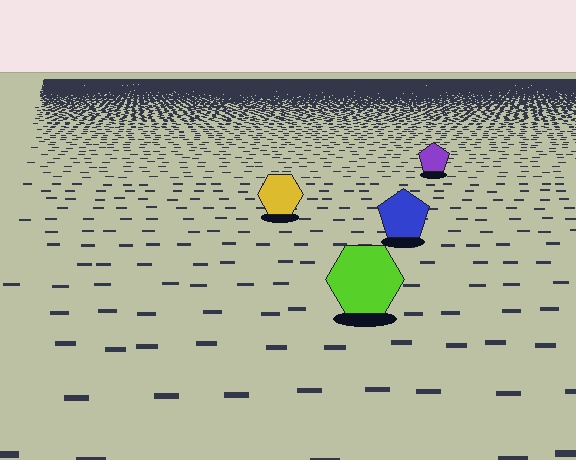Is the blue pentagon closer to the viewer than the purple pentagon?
Yes. The blue pentagon is closer — you can tell from the texture gradient: the ground texture is coarser near it.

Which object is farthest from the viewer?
The purple pentagon is farthest from the viewer. It appears smaller and the ground texture around it is denser.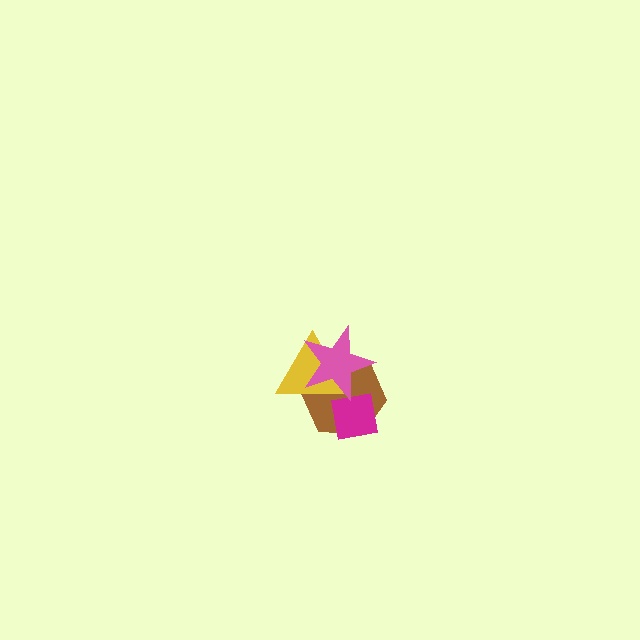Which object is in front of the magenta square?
The pink star is in front of the magenta square.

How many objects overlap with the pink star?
3 objects overlap with the pink star.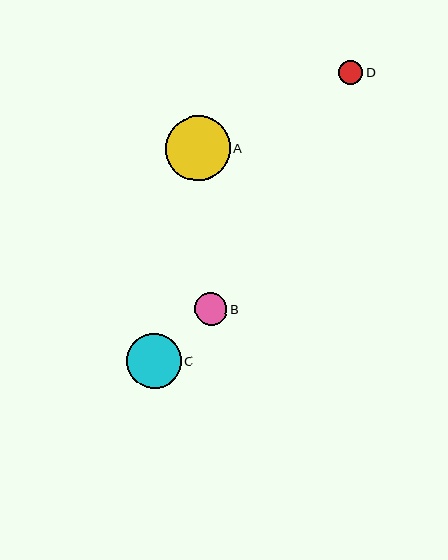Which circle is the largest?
Circle A is the largest with a size of approximately 65 pixels.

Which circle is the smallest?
Circle D is the smallest with a size of approximately 24 pixels.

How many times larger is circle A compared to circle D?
Circle A is approximately 2.7 times the size of circle D.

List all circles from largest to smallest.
From largest to smallest: A, C, B, D.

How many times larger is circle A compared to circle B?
Circle A is approximately 2.0 times the size of circle B.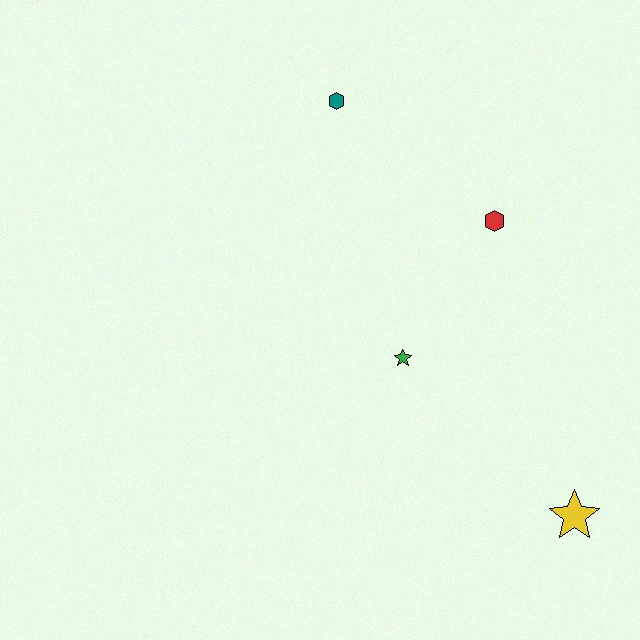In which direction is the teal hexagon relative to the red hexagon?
The teal hexagon is to the left of the red hexagon.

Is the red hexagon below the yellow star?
No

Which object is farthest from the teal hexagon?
The yellow star is farthest from the teal hexagon.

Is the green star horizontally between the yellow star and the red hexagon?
No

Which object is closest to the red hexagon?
The green star is closest to the red hexagon.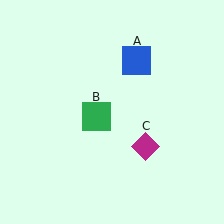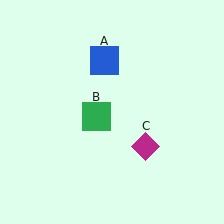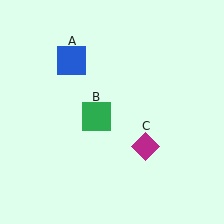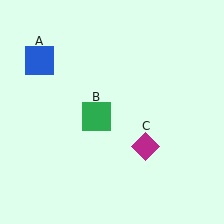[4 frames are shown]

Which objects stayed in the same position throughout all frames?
Green square (object B) and magenta diamond (object C) remained stationary.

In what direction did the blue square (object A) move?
The blue square (object A) moved left.